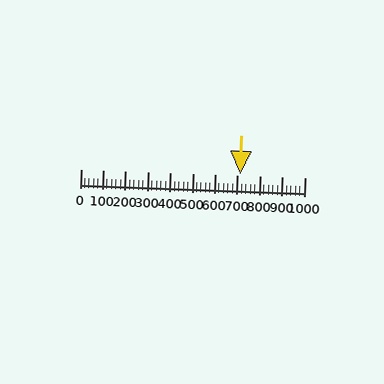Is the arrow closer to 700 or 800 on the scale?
The arrow is closer to 700.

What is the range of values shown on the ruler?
The ruler shows values from 0 to 1000.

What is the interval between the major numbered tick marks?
The major tick marks are spaced 100 units apart.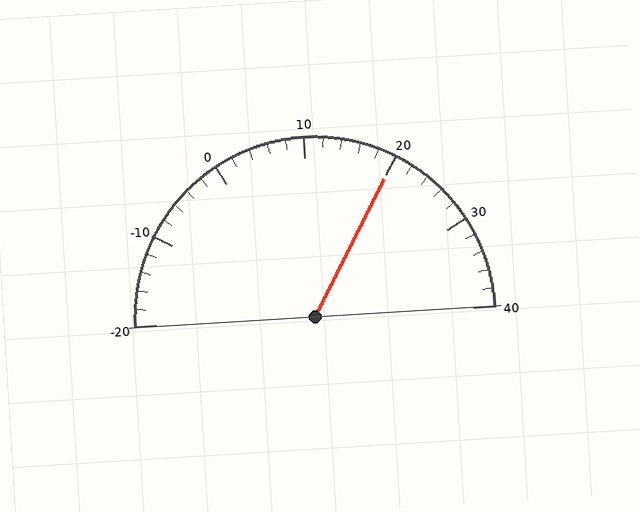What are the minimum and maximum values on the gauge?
The gauge ranges from -20 to 40.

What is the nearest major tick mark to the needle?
The nearest major tick mark is 20.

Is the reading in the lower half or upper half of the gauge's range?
The reading is in the upper half of the range (-20 to 40).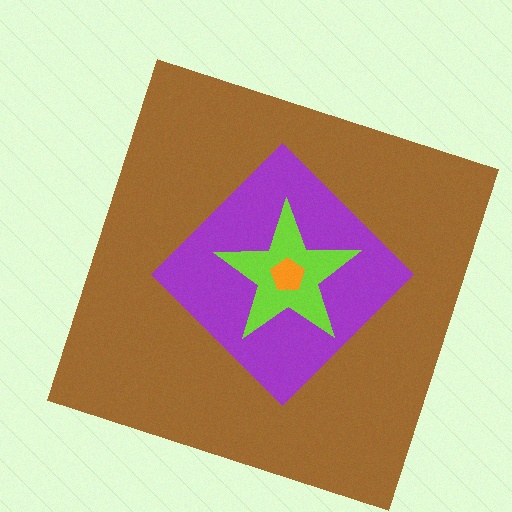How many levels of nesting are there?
4.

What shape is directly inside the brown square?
The purple diamond.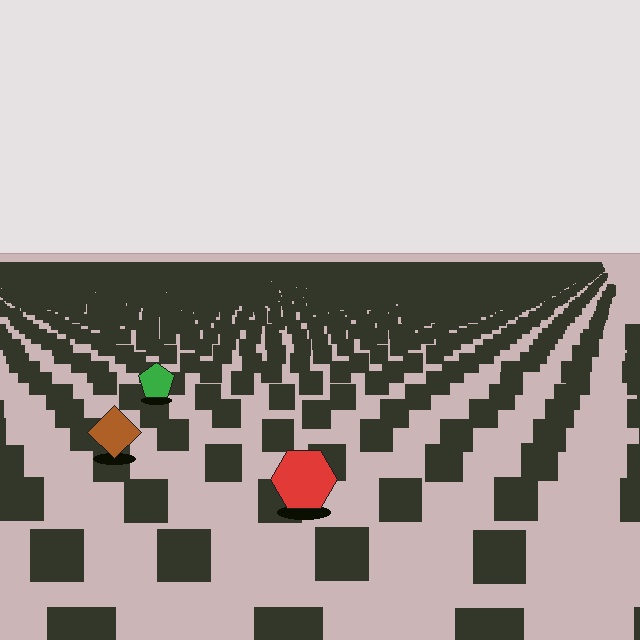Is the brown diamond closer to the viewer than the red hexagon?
No. The red hexagon is closer — you can tell from the texture gradient: the ground texture is coarser near it.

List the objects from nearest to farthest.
From nearest to farthest: the red hexagon, the brown diamond, the green pentagon.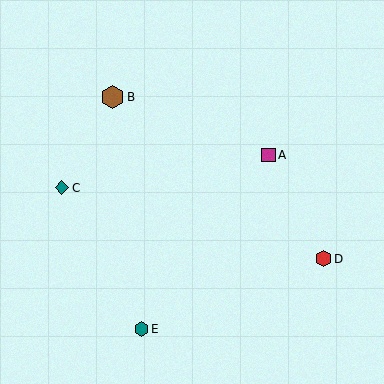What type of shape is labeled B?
Shape B is a brown hexagon.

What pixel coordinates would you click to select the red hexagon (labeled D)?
Click at (323, 259) to select the red hexagon D.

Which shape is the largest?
The brown hexagon (labeled B) is the largest.